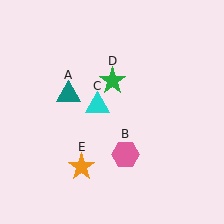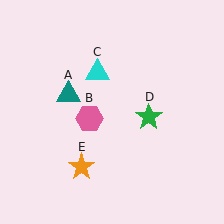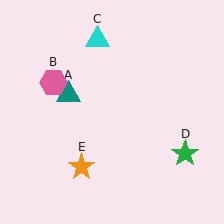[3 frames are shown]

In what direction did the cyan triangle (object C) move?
The cyan triangle (object C) moved up.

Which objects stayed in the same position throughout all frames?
Teal triangle (object A) and orange star (object E) remained stationary.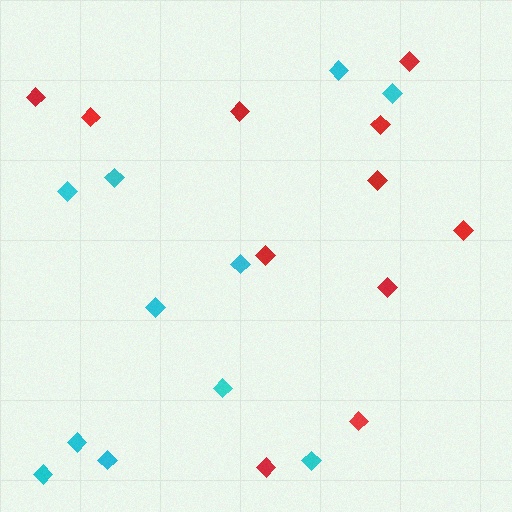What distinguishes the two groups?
There are 2 groups: one group of cyan diamonds (11) and one group of red diamonds (11).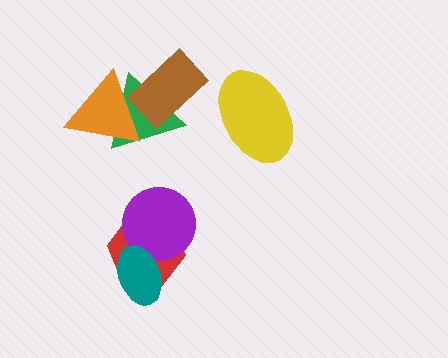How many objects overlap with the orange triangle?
2 objects overlap with the orange triangle.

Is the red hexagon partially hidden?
Yes, it is partially covered by another shape.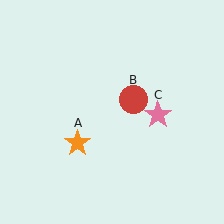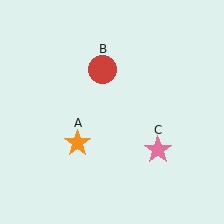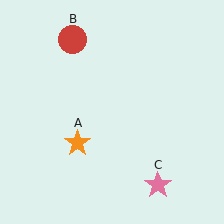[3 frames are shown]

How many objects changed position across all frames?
2 objects changed position: red circle (object B), pink star (object C).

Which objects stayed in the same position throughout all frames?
Orange star (object A) remained stationary.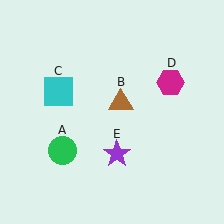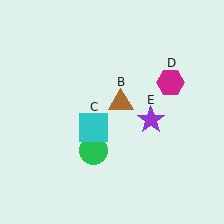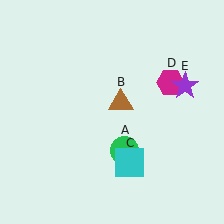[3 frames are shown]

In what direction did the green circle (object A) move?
The green circle (object A) moved right.